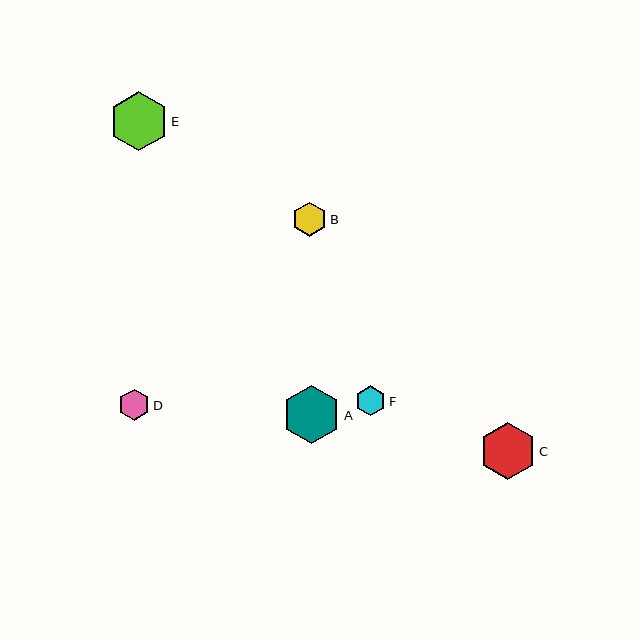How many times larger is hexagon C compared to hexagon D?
Hexagon C is approximately 1.8 times the size of hexagon D.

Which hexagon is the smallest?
Hexagon F is the smallest with a size of approximately 30 pixels.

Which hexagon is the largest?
Hexagon E is the largest with a size of approximately 59 pixels.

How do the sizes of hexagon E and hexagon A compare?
Hexagon E and hexagon A are approximately the same size.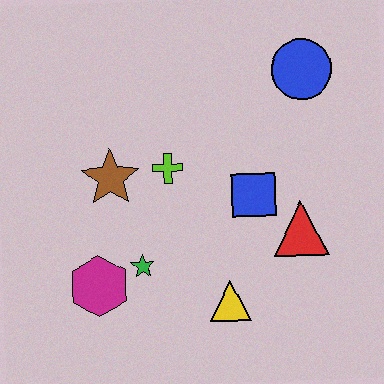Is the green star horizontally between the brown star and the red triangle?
Yes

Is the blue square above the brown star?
No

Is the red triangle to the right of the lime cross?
Yes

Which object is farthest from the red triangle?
The magenta hexagon is farthest from the red triangle.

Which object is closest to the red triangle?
The blue square is closest to the red triangle.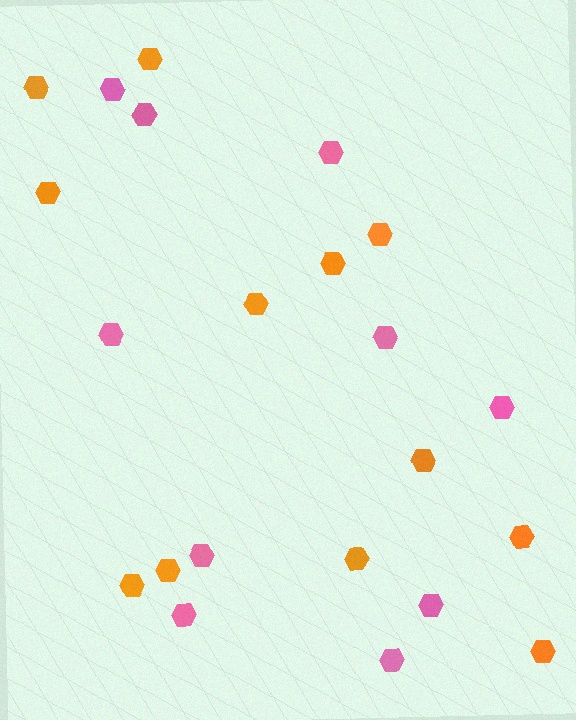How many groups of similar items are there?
There are 2 groups: one group of pink hexagons (10) and one group of orange hexagons (12).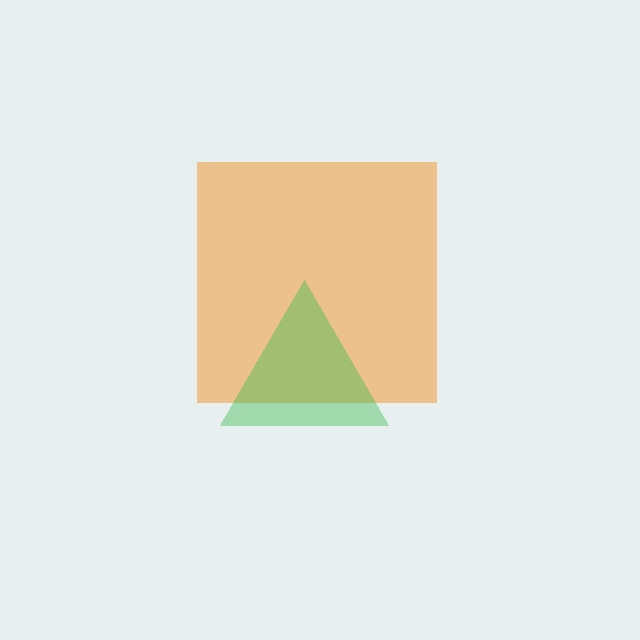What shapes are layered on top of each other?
The layered shapes are: an orange square, a green triangle.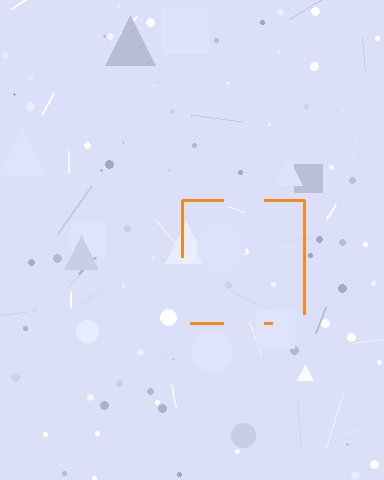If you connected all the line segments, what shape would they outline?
They would outline a square.